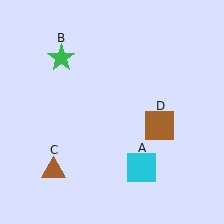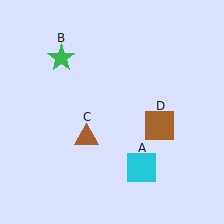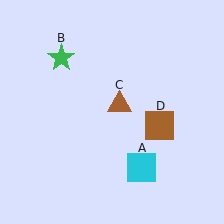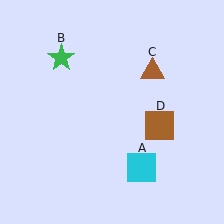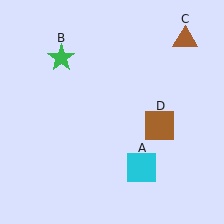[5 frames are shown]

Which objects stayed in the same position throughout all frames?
Cyan square (object A) and green star (object B) and brown square (object D) remained stationary.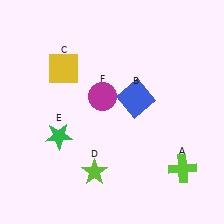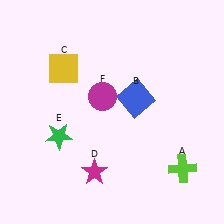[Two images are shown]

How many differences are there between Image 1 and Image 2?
There is 1 difference between the two images.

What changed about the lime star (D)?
In Image 1, D is lime. In Image 2, it changed to magenta.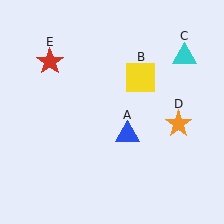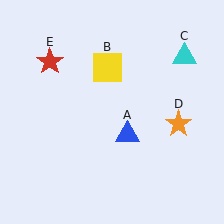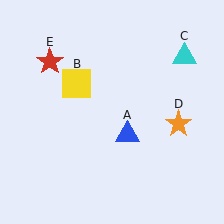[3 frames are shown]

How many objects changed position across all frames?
1 object changed position: yellow square (object B).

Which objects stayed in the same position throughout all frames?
Blue triangle (object A) and cyan triangle (object C) and orange star (object D) and red star (object E) remained stationary.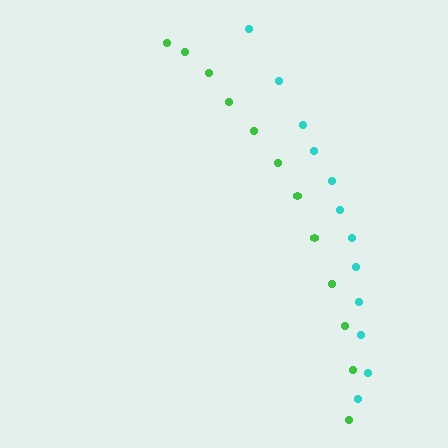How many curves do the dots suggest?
There are 2 distinct paths.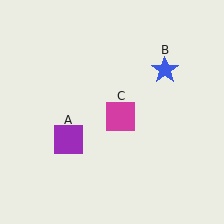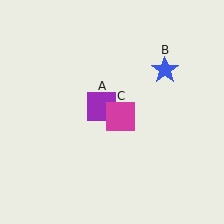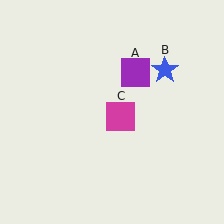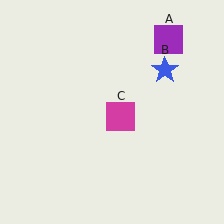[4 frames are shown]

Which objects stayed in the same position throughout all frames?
Blue star (object B) and magenta square (object C) remained stationary.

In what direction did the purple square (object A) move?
The purple square (object A) moved up and to the right.